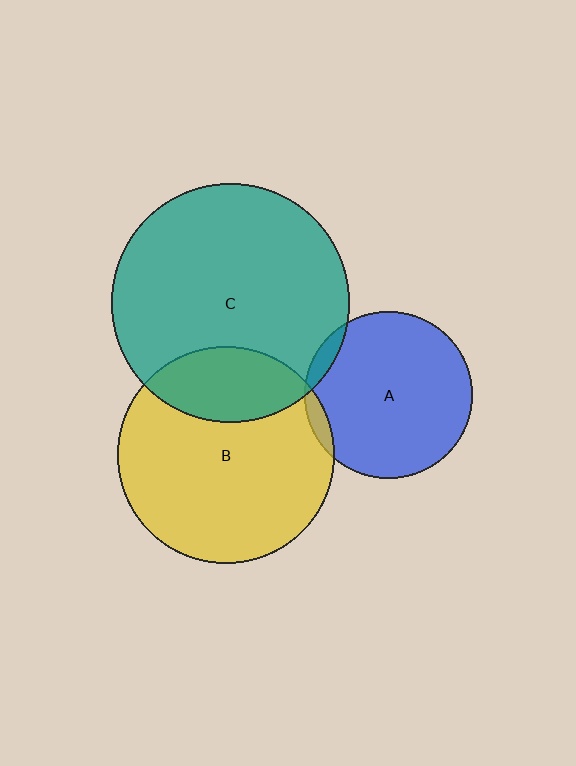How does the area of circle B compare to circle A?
Approximately 1.7 times.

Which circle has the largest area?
Circle C (teal).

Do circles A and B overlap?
Yes.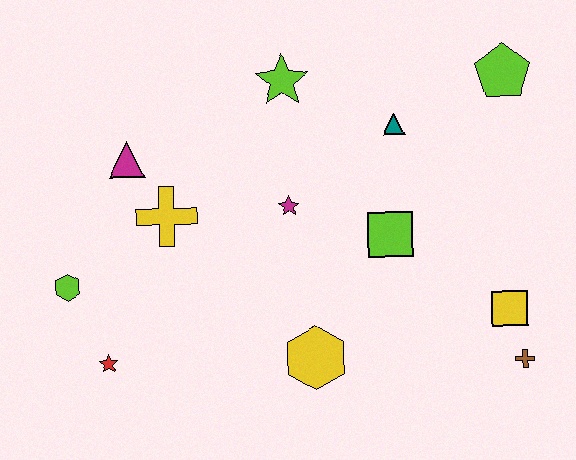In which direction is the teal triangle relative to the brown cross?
The teal triangle is above the brown cross.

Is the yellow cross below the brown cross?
No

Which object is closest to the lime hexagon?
The red star is closest to the lime hexagon.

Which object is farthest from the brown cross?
The lime hexagon is farthest from the brown cross.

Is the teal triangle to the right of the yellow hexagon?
Yes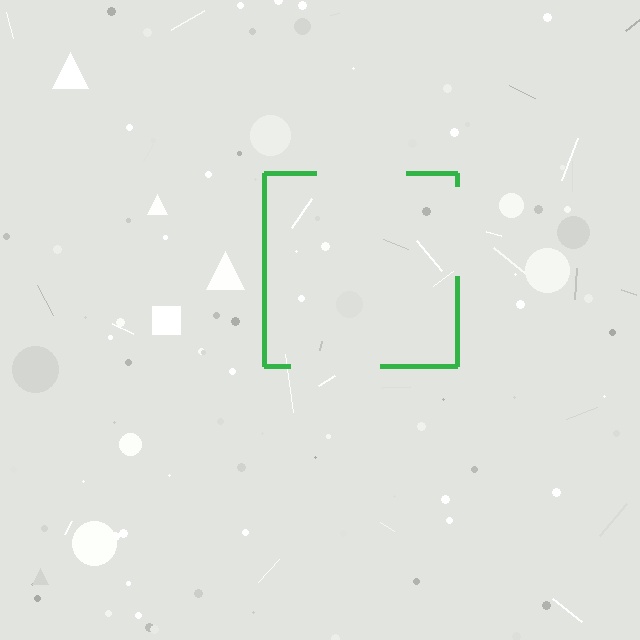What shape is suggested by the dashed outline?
The dashed outline suggests a square.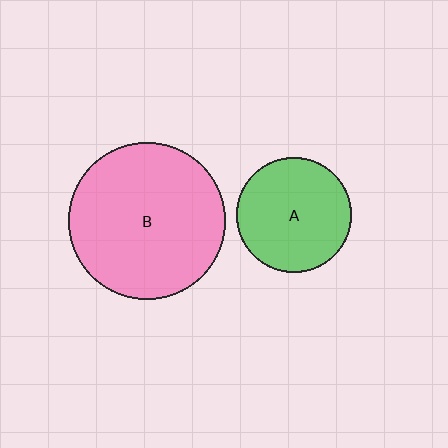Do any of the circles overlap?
No, none of the circles overlap.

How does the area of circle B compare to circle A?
Approximately 1.9 times.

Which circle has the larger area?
Circle B (pink).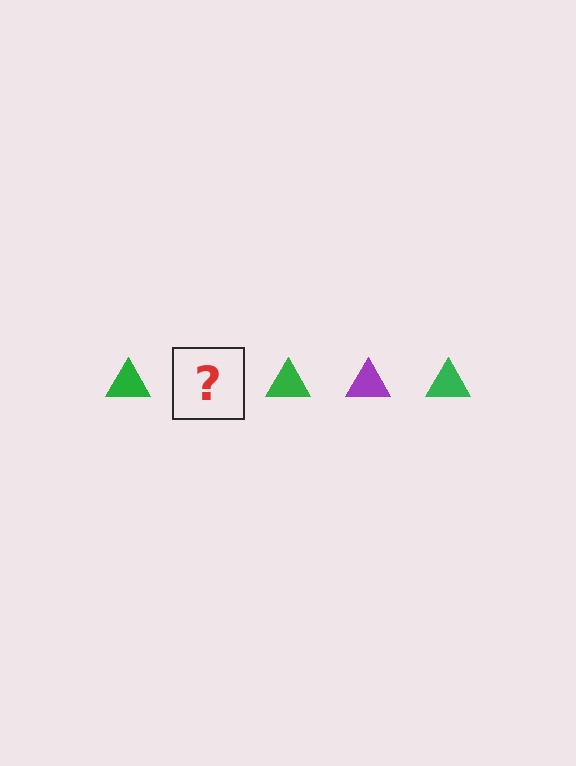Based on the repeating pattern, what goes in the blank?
The blank should be a purple triangle.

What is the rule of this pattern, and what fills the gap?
The rule is that the pattern cycles through green, purple triangles. The gap should be filled with a purple triangle.